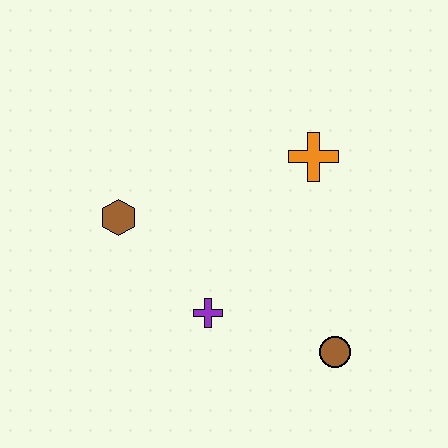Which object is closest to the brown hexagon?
The purple cross is closest to the brown hexagon.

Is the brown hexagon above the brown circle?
Yes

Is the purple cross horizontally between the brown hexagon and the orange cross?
Yes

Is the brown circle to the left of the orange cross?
No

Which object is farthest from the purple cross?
The orange cross is farthest from the purple cross.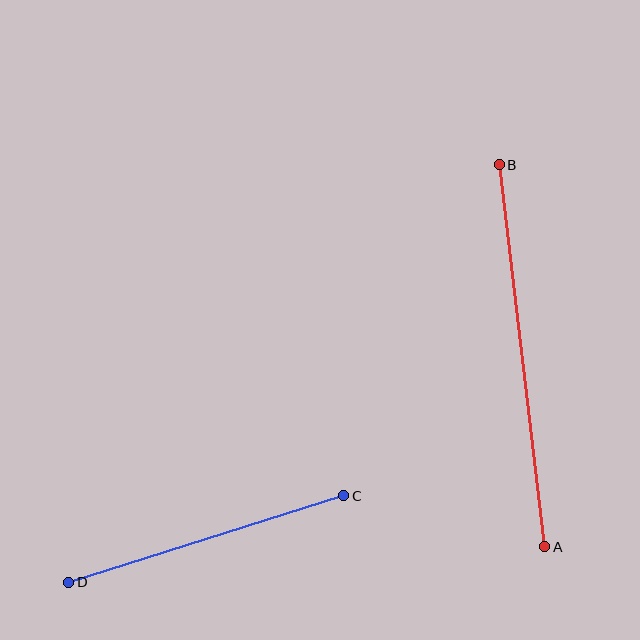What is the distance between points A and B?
The distance is approximately 385 pixels.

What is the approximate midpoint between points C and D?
The midpoint is at approximately (206, 539) pixels.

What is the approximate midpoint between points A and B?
The midpoint is at approximately (522, 356) pixels.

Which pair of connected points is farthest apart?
Points A and B are farthest apart.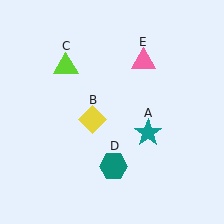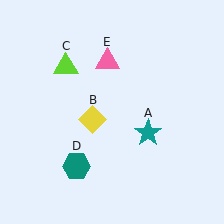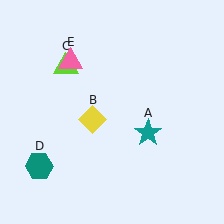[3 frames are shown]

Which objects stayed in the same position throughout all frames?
Teal star (object A) and yellow diamond (object B) and lime triangle (object C) remained stationary.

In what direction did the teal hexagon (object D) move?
The teal hexagon (object D) moved left.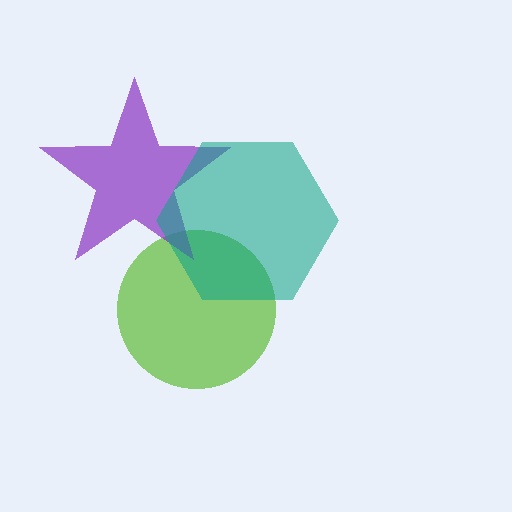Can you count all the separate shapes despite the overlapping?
Yes, there are 3 separate shapes.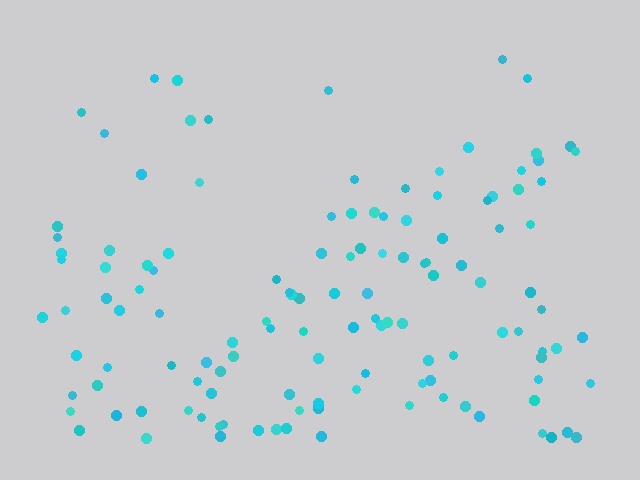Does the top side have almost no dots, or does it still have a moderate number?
Still a moderate number, just noticeably fewer than the bottom.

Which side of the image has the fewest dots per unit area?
The top.